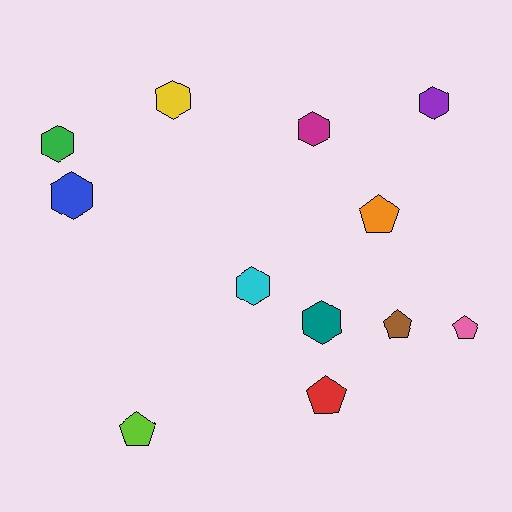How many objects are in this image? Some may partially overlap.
There are 12 objects.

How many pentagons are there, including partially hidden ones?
There are 5 pentagons.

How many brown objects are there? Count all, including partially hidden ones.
There is 1 brown object.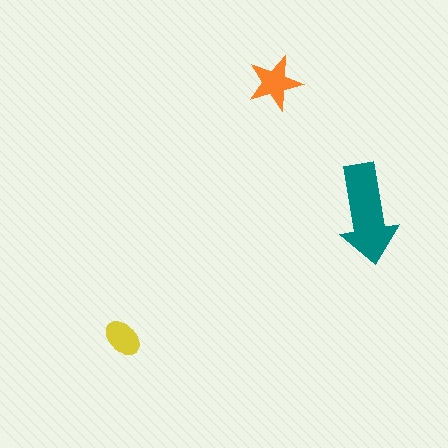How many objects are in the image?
There are 3 objects in the image.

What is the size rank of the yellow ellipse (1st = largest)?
3rd.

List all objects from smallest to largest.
The yellow ellipse, the orange star, the teal arrow.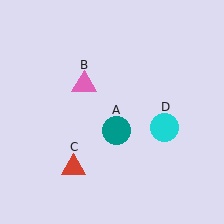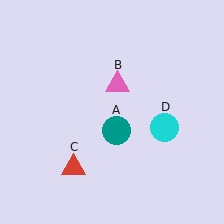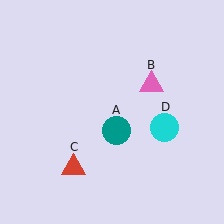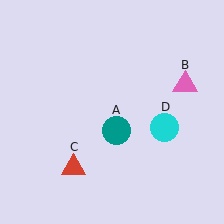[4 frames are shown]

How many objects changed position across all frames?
1 object changed position: pink triangle (object B).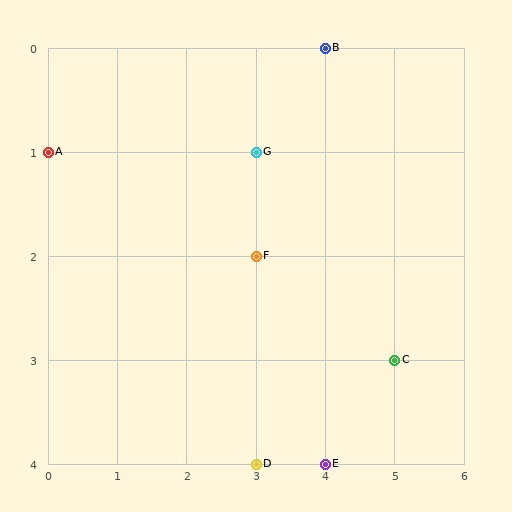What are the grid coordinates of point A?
Point A is at grid coordinates (0, 1).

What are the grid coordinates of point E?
Point E is at grid coordinates (4, 4).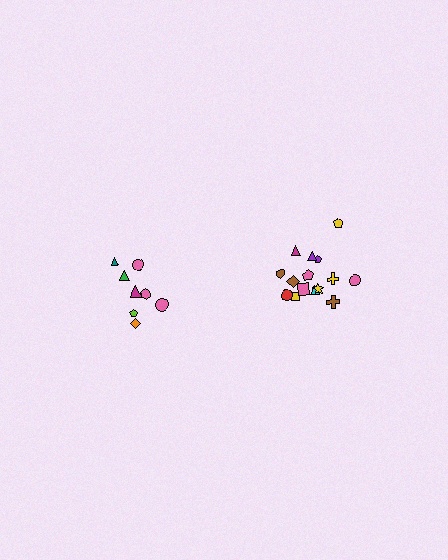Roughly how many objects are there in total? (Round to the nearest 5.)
Roughly 25 objects in total.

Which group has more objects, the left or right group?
The right group.